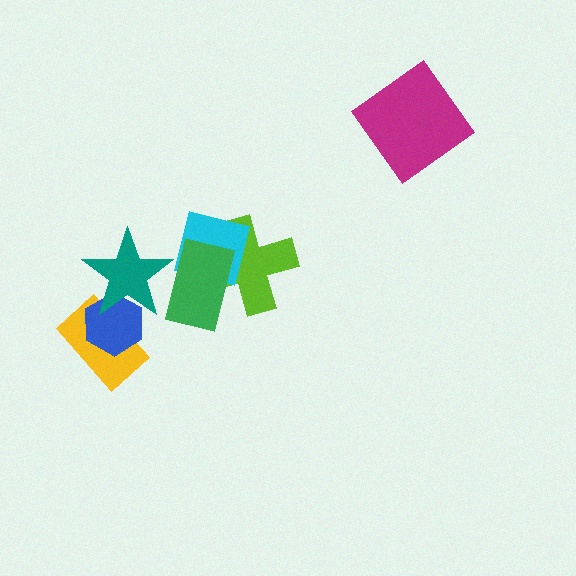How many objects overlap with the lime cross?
2 objects overlap with the lime cross.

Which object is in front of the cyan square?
The green rectangle is in front of the cyan square.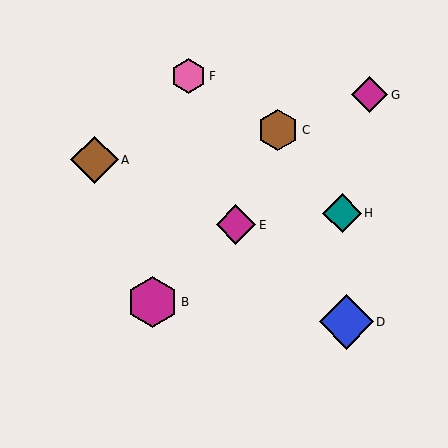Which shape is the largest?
The blue diamond (labeled D) is the largest.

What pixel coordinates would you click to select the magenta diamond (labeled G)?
Click at (370, 95) to select the magenta diamond G.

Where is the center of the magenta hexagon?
The center of the magenta hexagon is at (153, 302).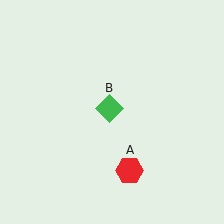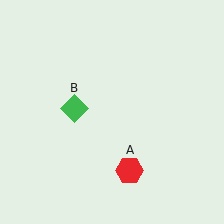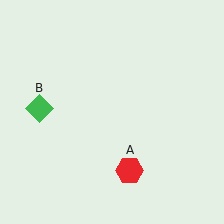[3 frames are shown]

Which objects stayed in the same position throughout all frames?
Red hexagon (object A) remained stationary.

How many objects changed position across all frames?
1 object changed position: green diamond (object B).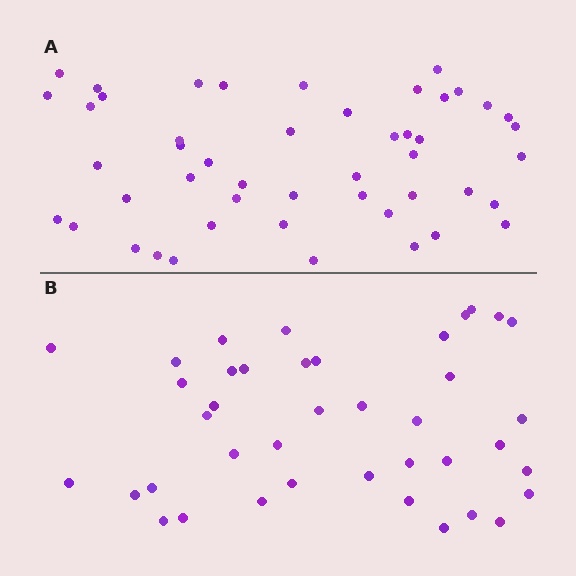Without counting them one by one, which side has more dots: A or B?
Region A (the top region) has more dots.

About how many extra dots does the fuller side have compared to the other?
Region A has roughly 8 or so more dots than region B.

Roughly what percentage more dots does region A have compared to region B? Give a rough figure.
About 20% more.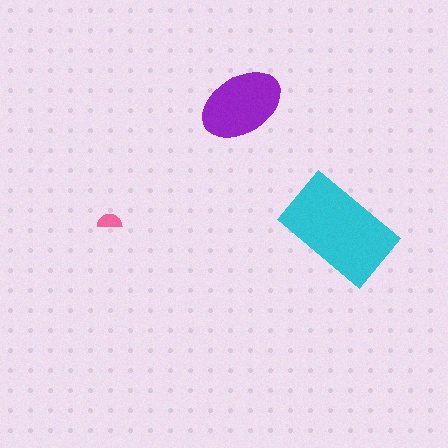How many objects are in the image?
There are 3 objects in the image.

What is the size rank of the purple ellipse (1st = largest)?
2nd.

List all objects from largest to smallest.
The cyan rectangle, the purple ellipse, the pink semicircle.